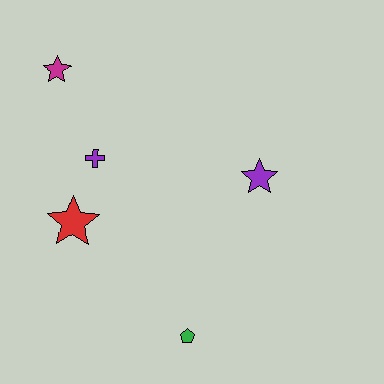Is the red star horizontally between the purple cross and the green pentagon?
No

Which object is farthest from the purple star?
The magenta star is farthest from the purple star.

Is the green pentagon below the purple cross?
Yes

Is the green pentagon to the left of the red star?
No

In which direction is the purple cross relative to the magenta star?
The purple cross is below the magenta star.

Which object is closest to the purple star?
The purple cross is closest to the purple star.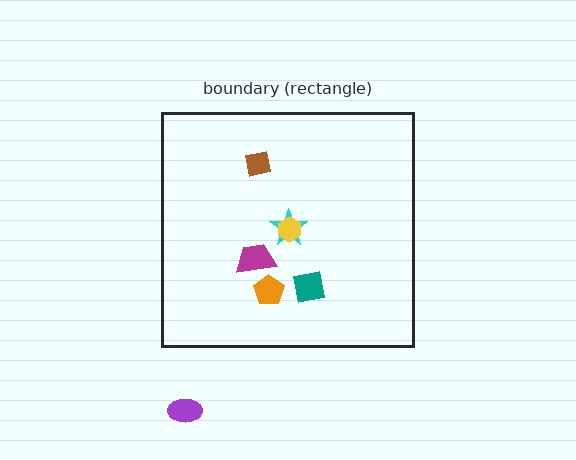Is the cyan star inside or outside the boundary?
Inside.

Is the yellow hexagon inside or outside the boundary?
Inside.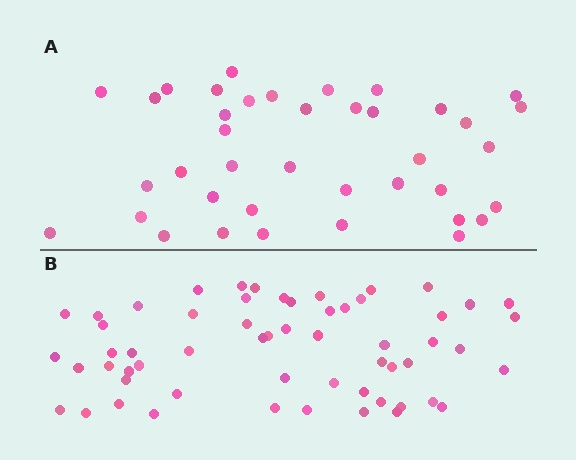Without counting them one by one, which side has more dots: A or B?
Region B (the bottom region) has more dots.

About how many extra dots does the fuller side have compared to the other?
Region B has approximately 20 more dots than region A.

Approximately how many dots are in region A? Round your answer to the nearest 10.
About 40 dots. (The exact count is 39, which rounds to 40.)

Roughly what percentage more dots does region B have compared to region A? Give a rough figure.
About 50% more.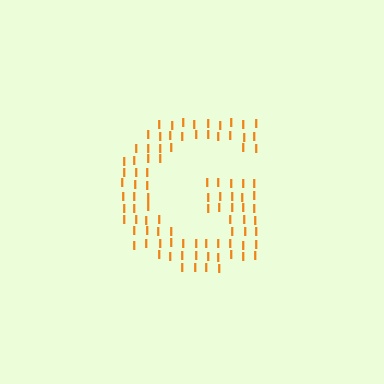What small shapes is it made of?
It is made of small letter I's.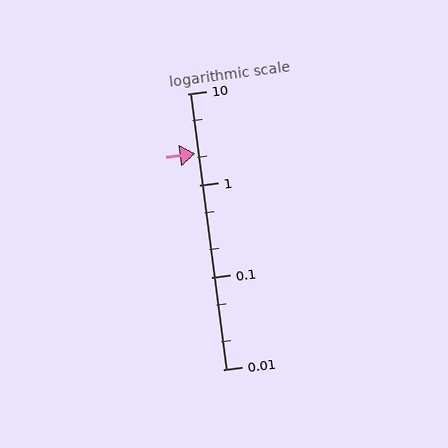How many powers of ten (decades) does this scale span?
The scale spans 3 decades, from 0.01 to 10.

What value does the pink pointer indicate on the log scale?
The pointer indicates approximately 2.2.